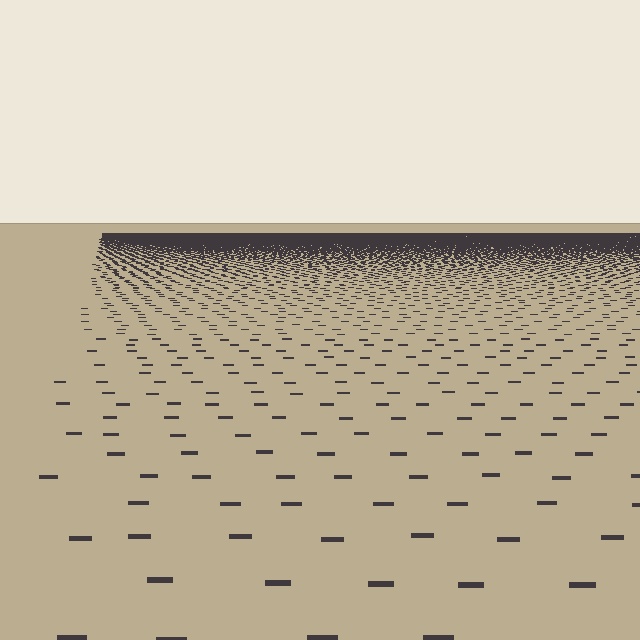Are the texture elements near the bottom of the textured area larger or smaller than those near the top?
Larger. Near the bottom, elements are closer to the viewer and appear at a bigger on-screen size.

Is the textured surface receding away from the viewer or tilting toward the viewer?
The surface is receding away from the viewer. Texture elements get smaller and denser toward the top.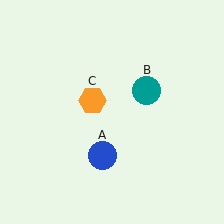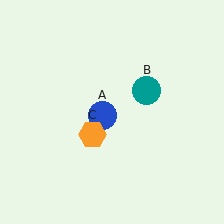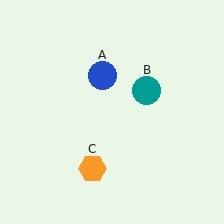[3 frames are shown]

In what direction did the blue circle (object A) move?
The blue circle (object A) moved up.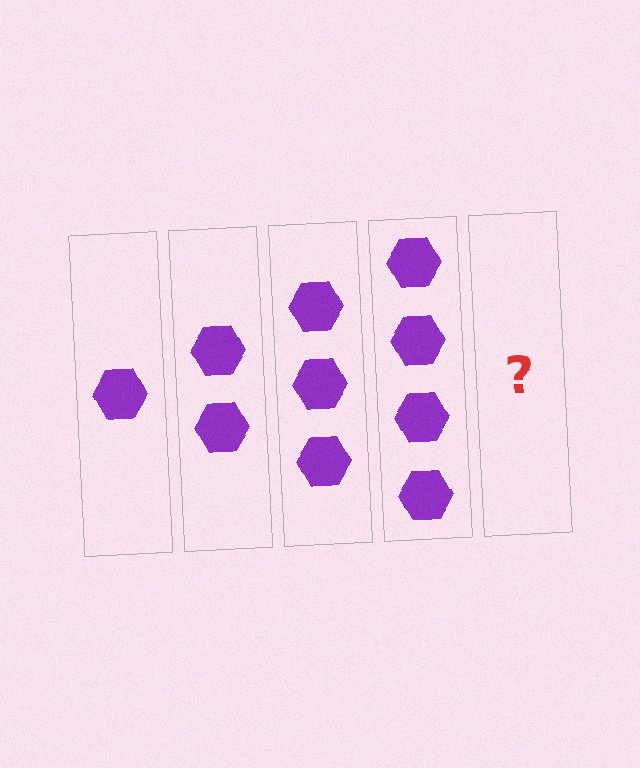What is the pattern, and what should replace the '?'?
The pattern is that each step adds one more hexagon. The '?' should be 5 hexagons.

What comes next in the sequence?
The next element should be 5 hexagons.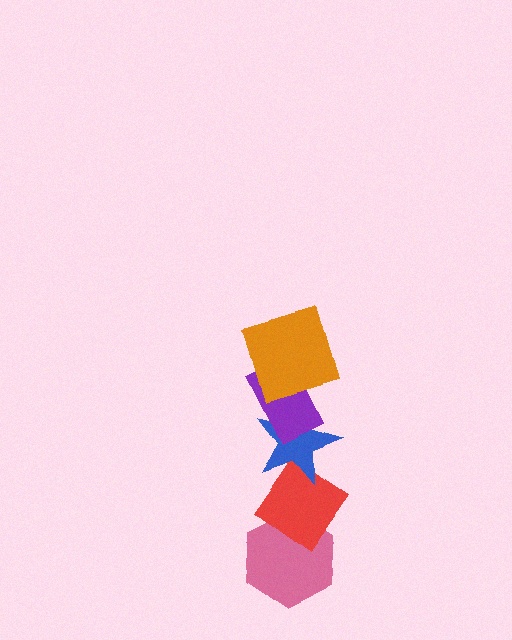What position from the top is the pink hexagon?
The pink hexagon is 5th from the top.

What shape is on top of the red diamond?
The blue star is on top of the red diamond.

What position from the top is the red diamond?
The red diamond is 4th from the top.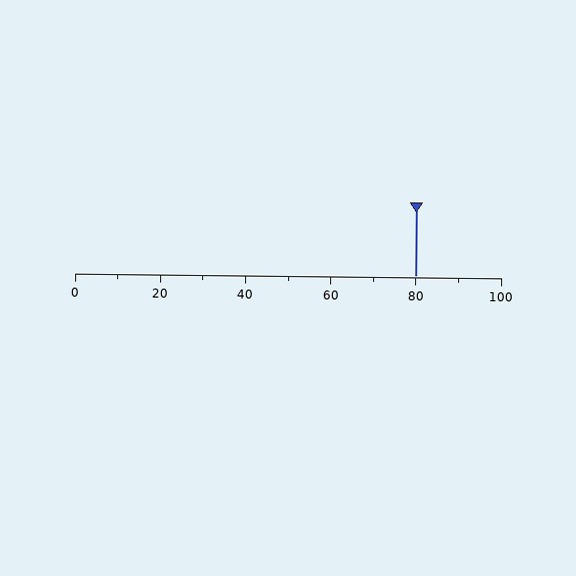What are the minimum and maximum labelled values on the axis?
The axis runs from 0 to 100.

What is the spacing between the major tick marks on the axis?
The major ticks are spaced 20 apart.